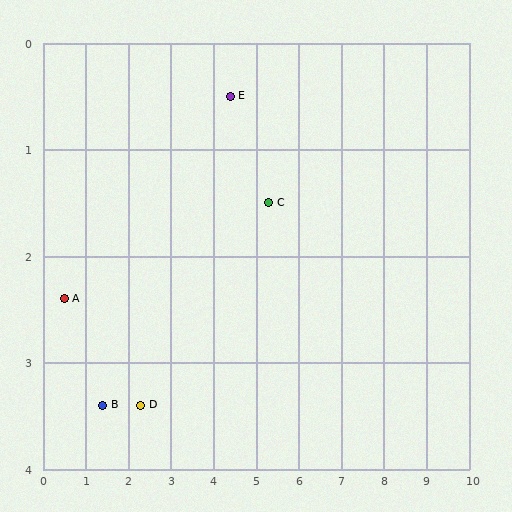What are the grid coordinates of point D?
Point D is at approximately (2.3, 3.4).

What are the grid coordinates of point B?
Point B is at approximately (1.4, 3.4).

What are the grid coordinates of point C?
Point C is at approximately (5.3, 1.5).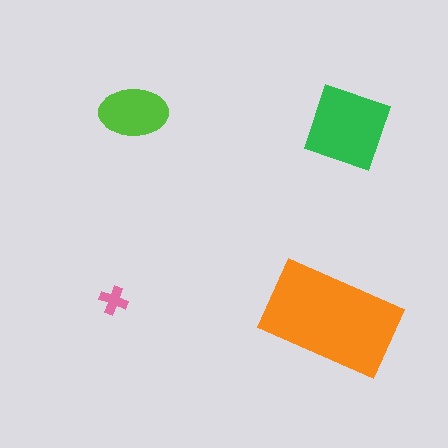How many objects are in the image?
There are 4 objects in the image.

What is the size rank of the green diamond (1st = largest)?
2nd.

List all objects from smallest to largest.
The pink cross, the lime ellipse, the green diamond, the orange rectangle.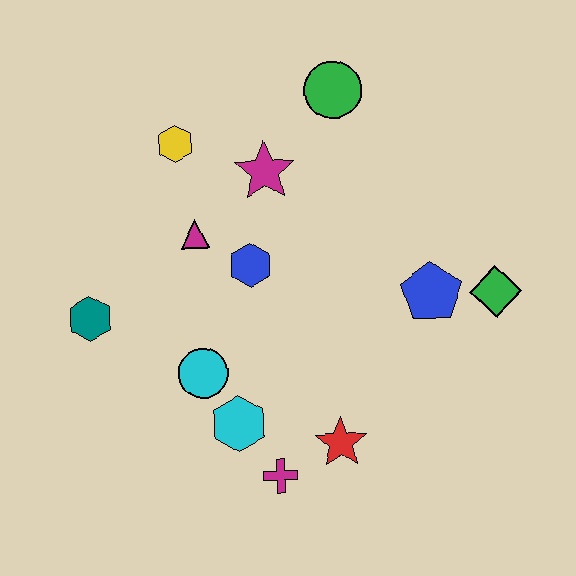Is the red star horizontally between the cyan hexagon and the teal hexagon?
No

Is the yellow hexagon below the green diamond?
No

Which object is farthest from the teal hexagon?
The green diamond is farthest from the teal hexagon.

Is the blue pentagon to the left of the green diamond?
Yes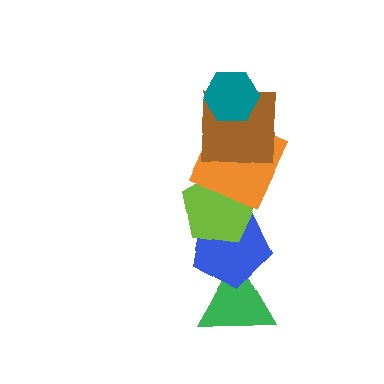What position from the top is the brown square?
The brown square is 2nd from the top.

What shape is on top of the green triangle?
The blue pentagon is on top of the green triangle.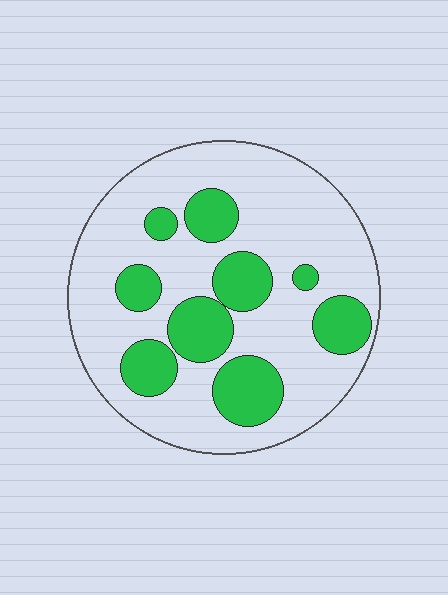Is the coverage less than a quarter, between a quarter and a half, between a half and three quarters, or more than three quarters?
Between a quarter and a half.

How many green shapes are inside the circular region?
9.